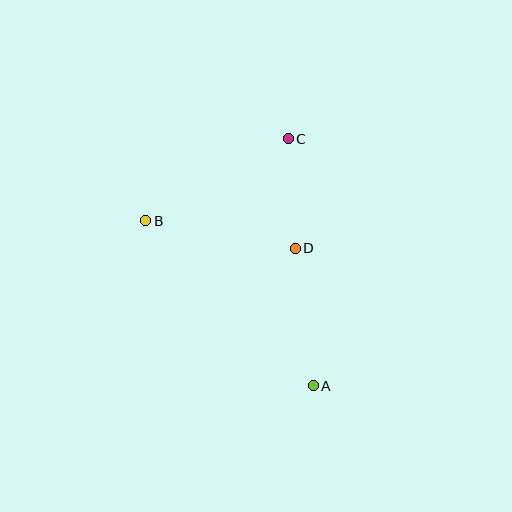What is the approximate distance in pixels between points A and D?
The distance between A and D is approximately 138 pixels.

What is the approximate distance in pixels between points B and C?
The distance between B and C is approximately 164 pixels.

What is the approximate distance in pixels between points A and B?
The distance between A and B is approximately 235 pixels.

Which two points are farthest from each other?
Points A and C are farthest from each other.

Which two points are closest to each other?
Points C and D are closest to each other.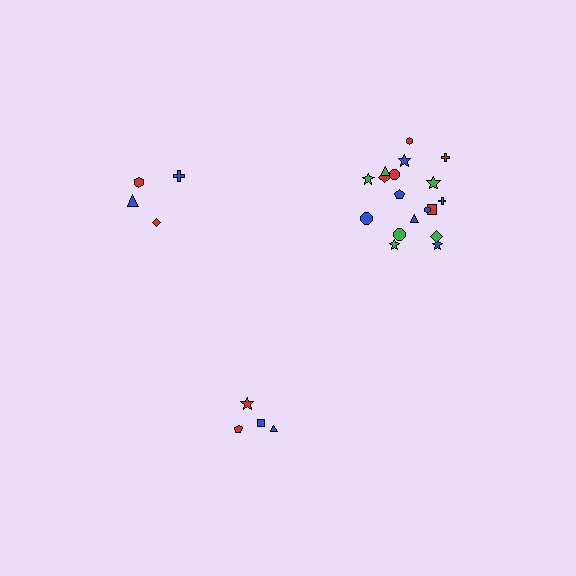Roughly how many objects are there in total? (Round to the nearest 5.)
Roughly 25 objects in total.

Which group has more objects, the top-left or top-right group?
The top-right group.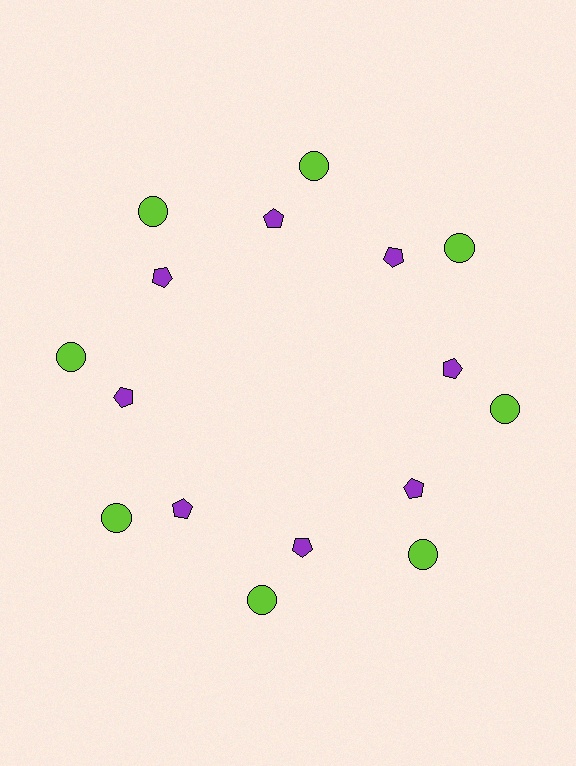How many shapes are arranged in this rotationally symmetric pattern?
There are 16 shapes, arranged in 8 groups of 2.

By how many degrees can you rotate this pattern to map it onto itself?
The pattern maps onto itself every 45 degrees of rotation.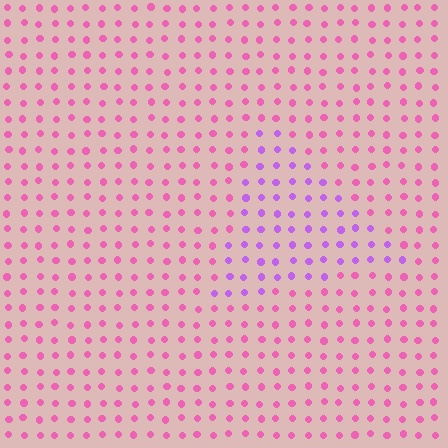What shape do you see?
I see a triangle.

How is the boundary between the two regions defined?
The boundary is defined purely by a slight shift in hue (about 44 degrees). Spacing, size, and orientation are identical on both sides.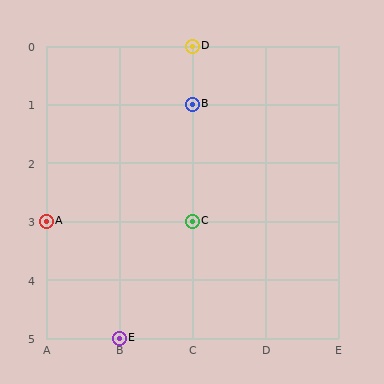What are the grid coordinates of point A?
Point A is at grid coordinates (A, 3).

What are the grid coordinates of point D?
Point D is at grid coordinates (C, 0).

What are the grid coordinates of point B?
Point B is at grid coordinates (C, 1).